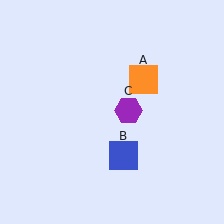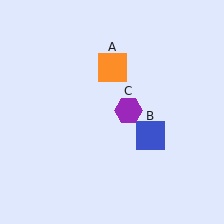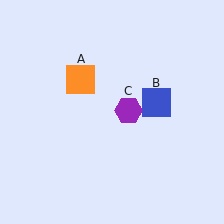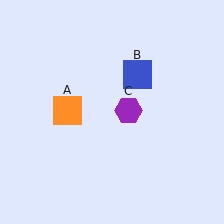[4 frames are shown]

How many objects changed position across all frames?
2 objects changed position: orange square (object A), blue square (object B).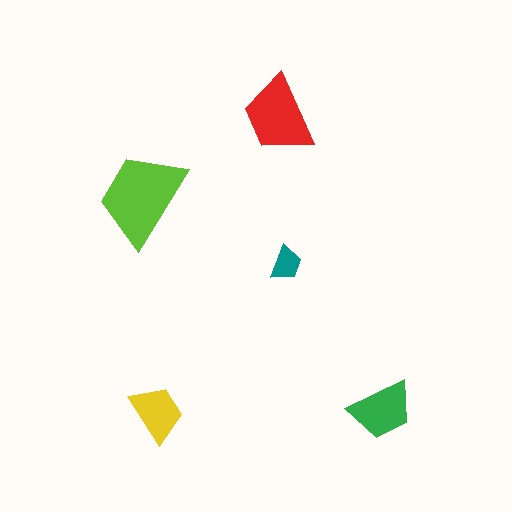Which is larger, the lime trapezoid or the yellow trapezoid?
The lime one.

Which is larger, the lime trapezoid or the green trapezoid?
The lime one.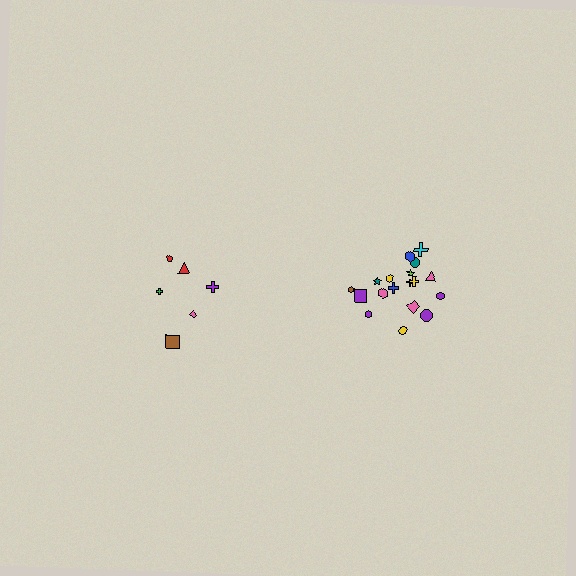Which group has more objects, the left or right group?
The right group.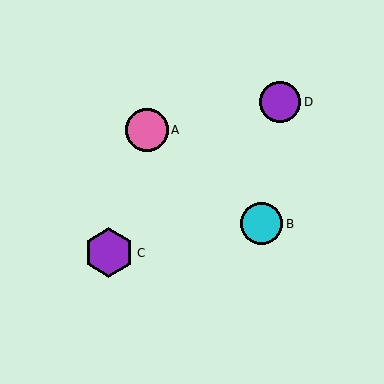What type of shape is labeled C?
Shape C is a purple hexagon.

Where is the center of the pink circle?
The center of the pink circle is at (147, 130).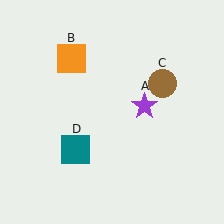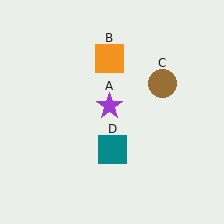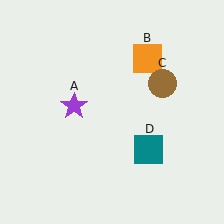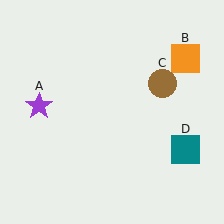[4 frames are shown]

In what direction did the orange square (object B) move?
The orange square (object B) moved right.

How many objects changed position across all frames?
3 objects changed position: purple star (object A), orange square (object B), teal square (object D).